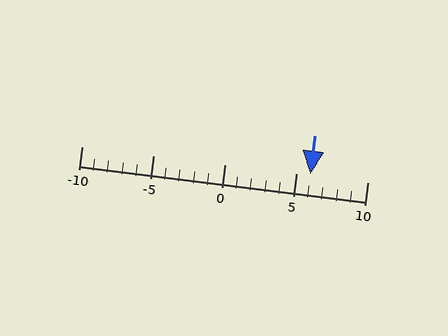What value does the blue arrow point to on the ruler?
The blue arrow points to approximately 6.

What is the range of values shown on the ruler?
The ruler shows values from -10 to 10.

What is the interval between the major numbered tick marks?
The major tick marks are spaced 5 units apart.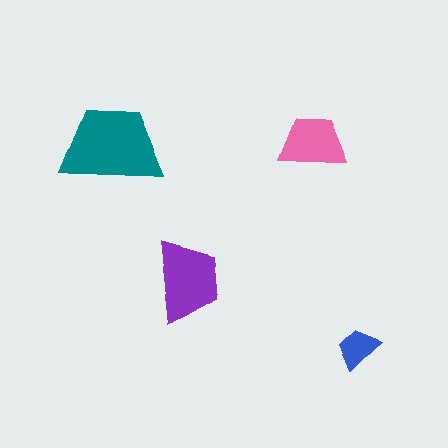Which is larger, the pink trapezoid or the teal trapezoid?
The teal one.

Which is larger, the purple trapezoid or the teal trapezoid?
The teal one.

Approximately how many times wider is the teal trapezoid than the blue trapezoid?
About 2.5 times wider.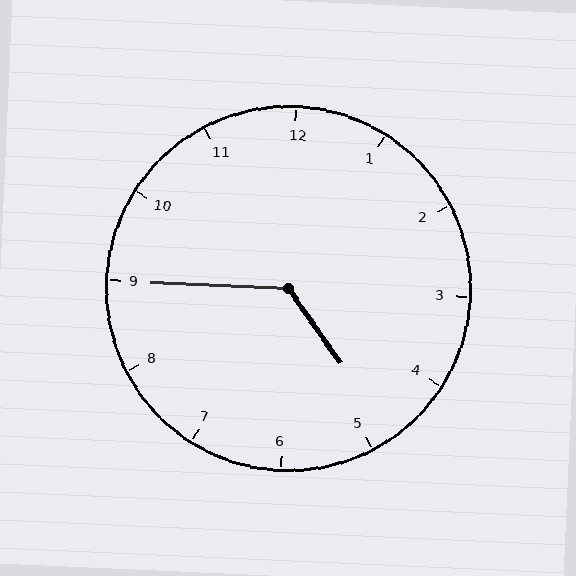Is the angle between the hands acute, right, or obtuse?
It is obtuse.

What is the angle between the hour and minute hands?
Approximately 128 degrees.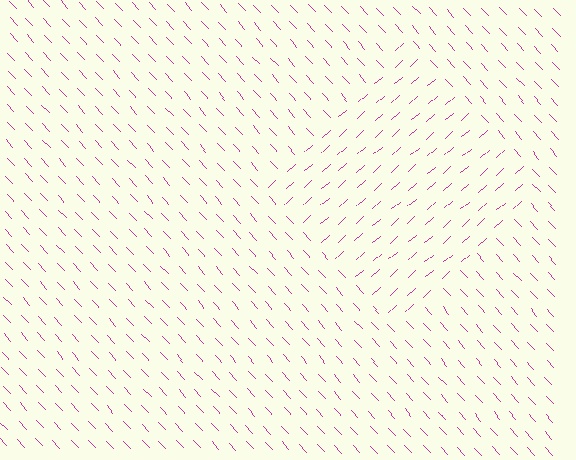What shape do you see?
I see a diamond.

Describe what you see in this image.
The image is filled with small magenta line segments. A diamond region in the image has lines oriented differently from the surrounding lines, creating a visible texture boundary.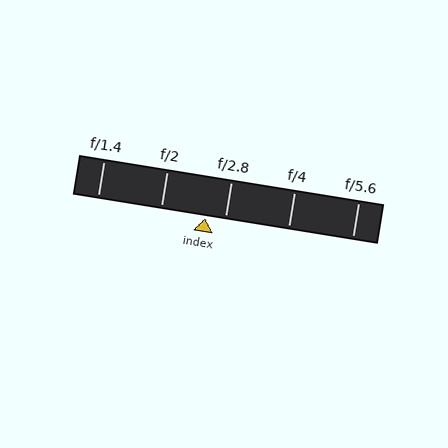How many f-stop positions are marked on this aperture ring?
There are 5 f-stop positions marked.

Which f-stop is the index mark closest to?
The index mark is closest to f/2.8.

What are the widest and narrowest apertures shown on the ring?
The widest aperture shown is f/1.4 and the narrowest is f/5.6.